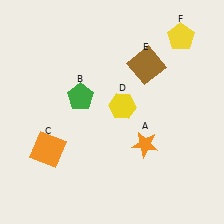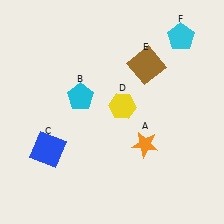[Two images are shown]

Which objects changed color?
B changed from green to cyan. C changed from orange to blue. F changed from yellow to cyan.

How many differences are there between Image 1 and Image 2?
There are 3 differences between the two images.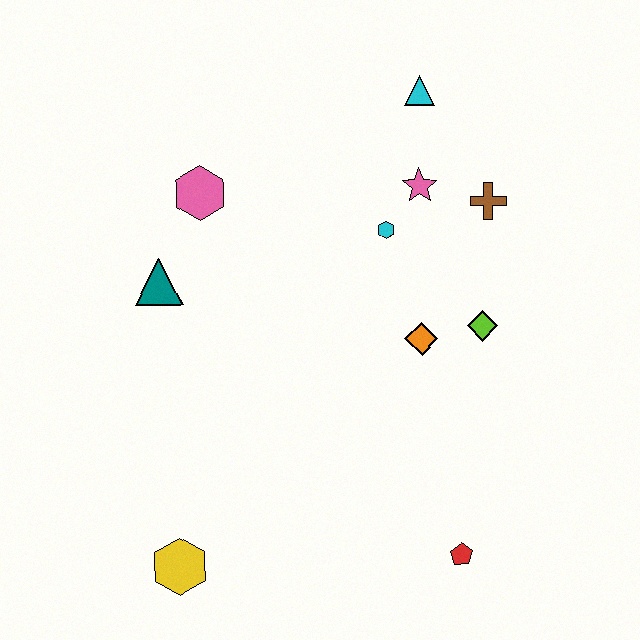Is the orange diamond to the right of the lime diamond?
No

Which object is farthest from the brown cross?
The yellow hexagon is farthest from the brown cross.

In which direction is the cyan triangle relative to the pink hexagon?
The cyan triangle is to the right of the pink hexagon.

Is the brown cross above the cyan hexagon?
Yes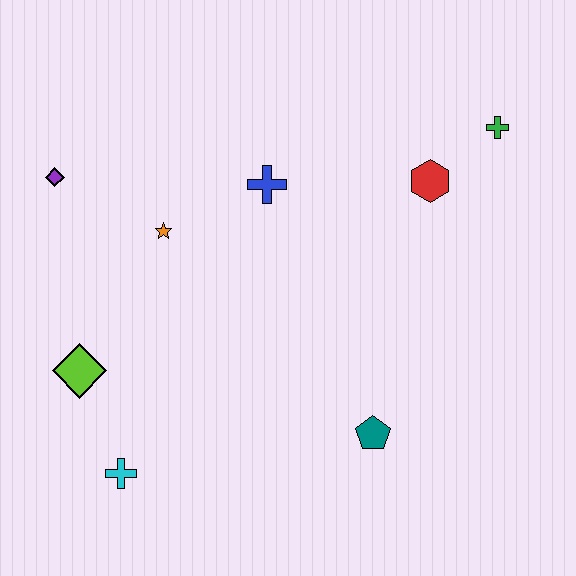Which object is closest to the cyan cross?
The lime diamond is closest to the cyan cross.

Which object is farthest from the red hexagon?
The cyan cross is farthest from the red hexagon.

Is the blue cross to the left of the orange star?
No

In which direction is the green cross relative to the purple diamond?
The green cross is to the right of the purple diamond.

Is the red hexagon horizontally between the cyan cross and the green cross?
Yes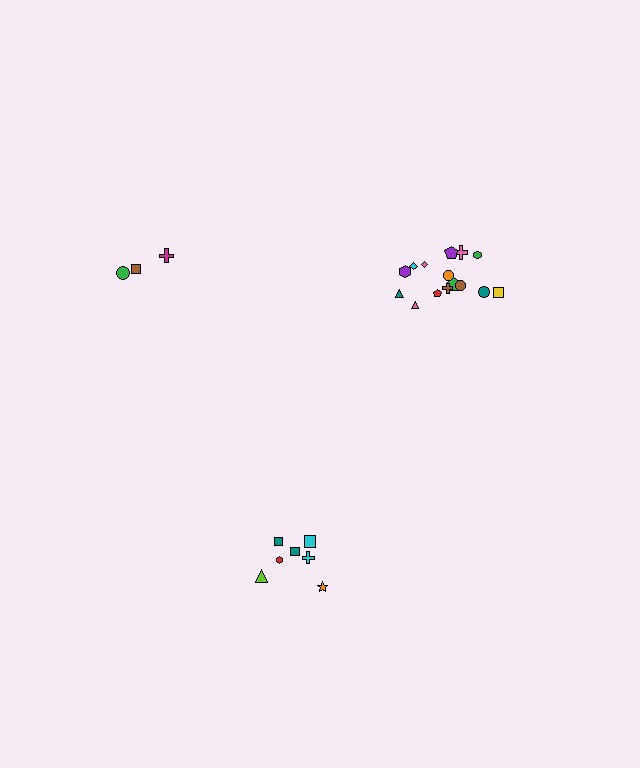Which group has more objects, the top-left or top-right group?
The top-right group.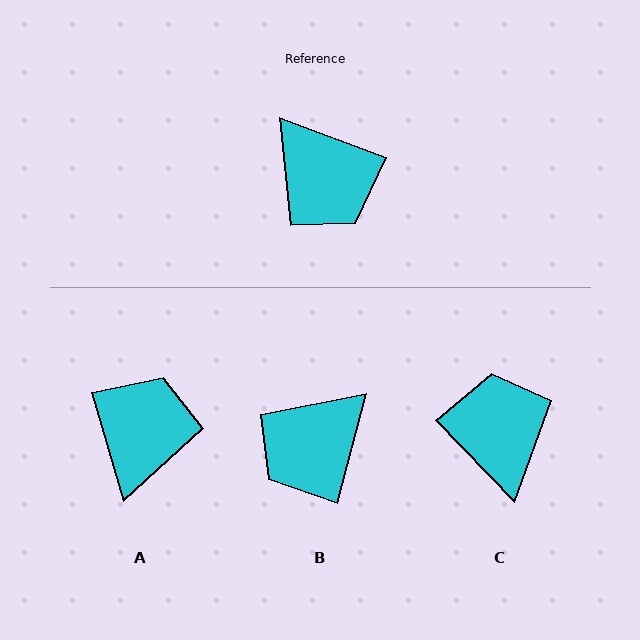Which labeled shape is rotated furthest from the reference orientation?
C, about 155 degrees away.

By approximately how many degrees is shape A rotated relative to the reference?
Approximately 126 degrees counter-clockwise.